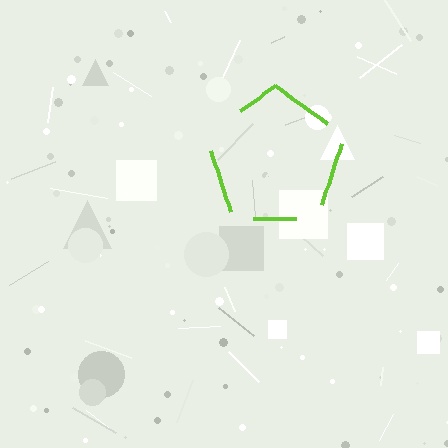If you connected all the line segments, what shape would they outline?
They would outline a pentagon.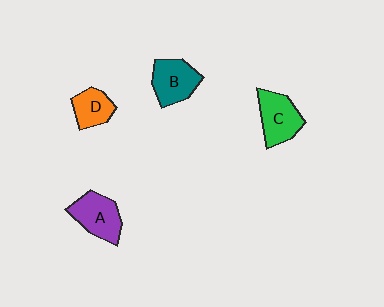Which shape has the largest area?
Shape C (green).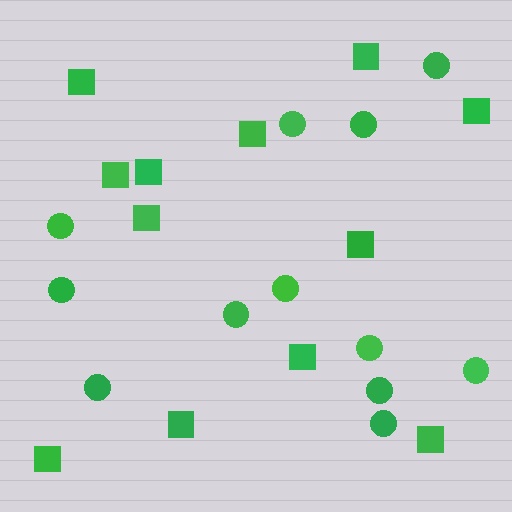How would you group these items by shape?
There are 2 groups: one group of circles (12) and one group of squares (12).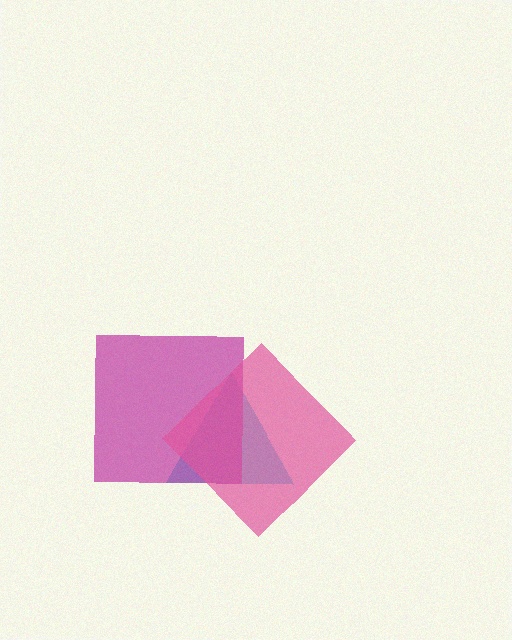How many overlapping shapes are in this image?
There are 3 overlapping shapes in the image.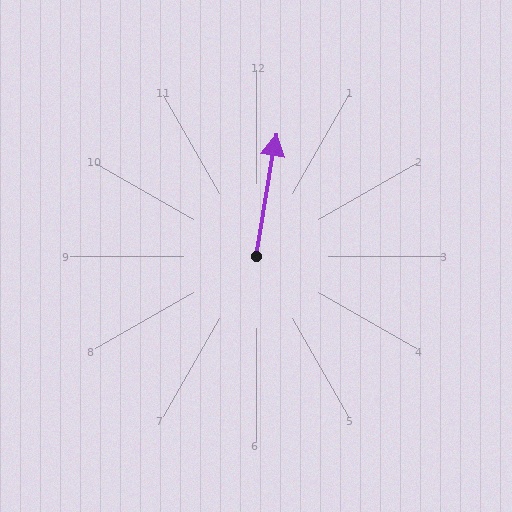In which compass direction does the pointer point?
North.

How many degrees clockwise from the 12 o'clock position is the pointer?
Approximately 9 degrees.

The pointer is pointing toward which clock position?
Roughly 12 o'clock.